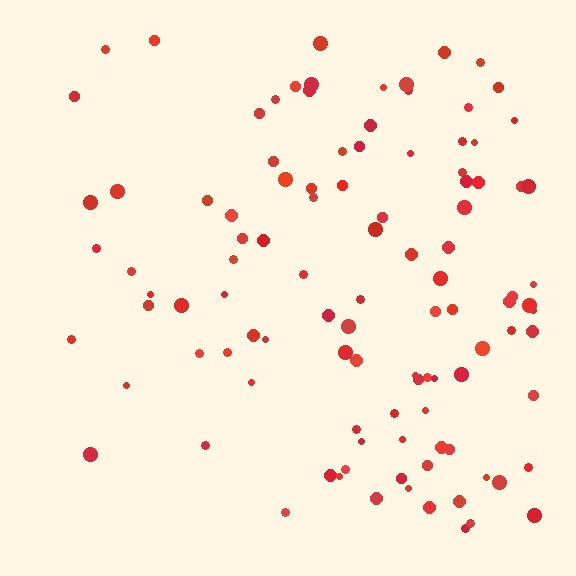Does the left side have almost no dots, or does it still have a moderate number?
Still a moderate number, just noticeably fewer than the right.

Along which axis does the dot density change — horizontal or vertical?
Horizontal.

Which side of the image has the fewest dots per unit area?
The left.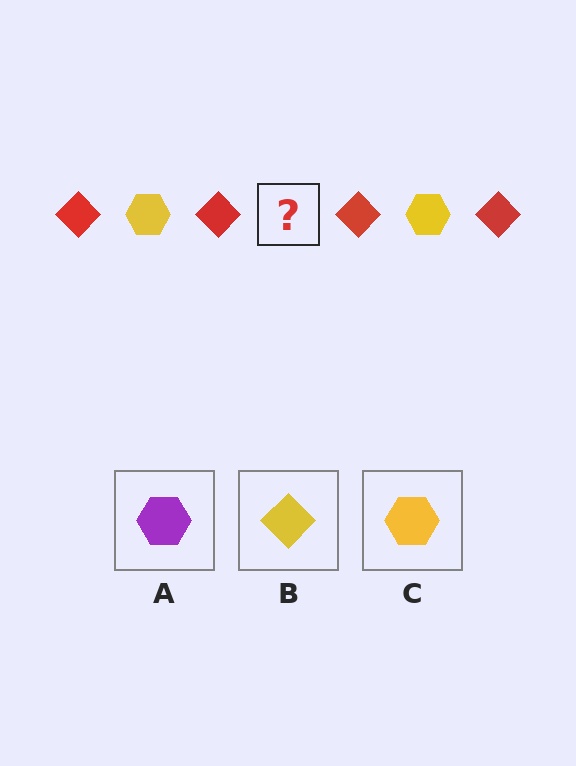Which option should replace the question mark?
Option C.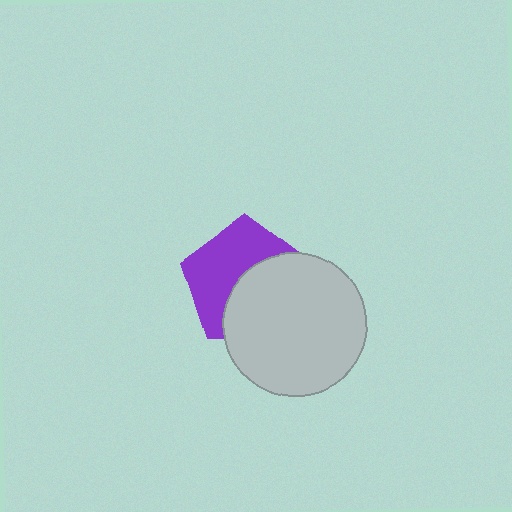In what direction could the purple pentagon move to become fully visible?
The purple pentagon could move toward the upper-left. That would shift it out from behind the light gray circle entirely.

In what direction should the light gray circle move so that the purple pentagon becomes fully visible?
The light gray circle should move toward the lower-right. That is the shortest direction to clear the overlap and leave the purple pentagon fully visible.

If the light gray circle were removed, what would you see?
You would see the complete purple pentagon.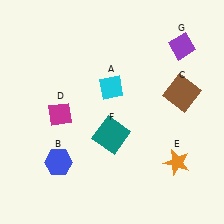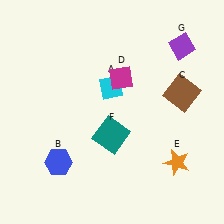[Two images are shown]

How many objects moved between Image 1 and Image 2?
1 object moved between the two images.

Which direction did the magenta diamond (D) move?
The magenta diamond (D) moved right.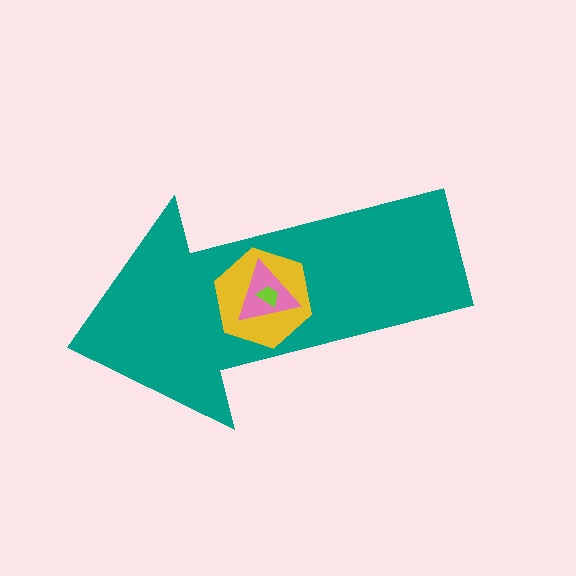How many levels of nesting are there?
4.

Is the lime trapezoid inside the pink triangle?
Yes.